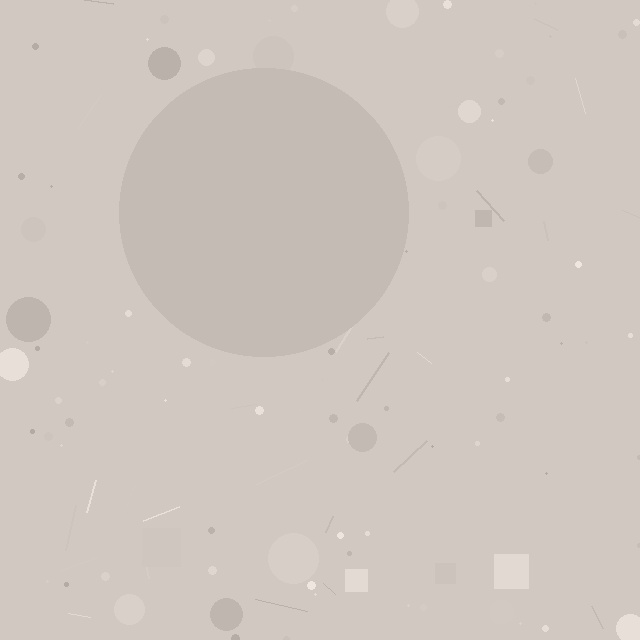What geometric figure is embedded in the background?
A circle is embedded in the background.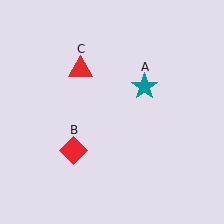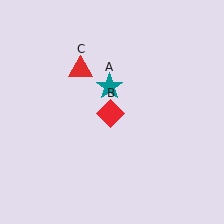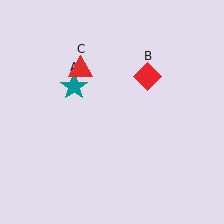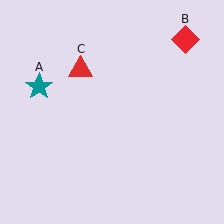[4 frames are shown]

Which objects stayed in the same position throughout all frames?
Red triangle (object C) remained stationary.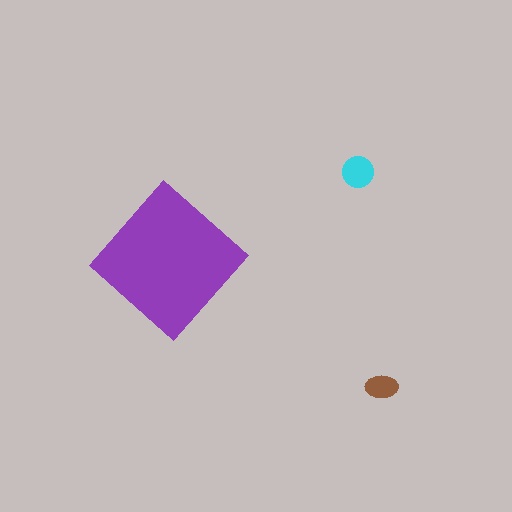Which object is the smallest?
The brown ellipse.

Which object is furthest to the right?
The brown ellipse is rightmost.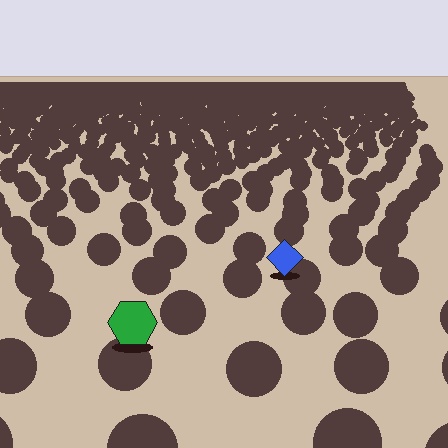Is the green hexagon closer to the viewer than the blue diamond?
Yes. The green hexagon is closer — you can tell from the texture gradient: the ground texture is coarser near it.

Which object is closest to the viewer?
The green hexagon is closest. The texture marks near it are larger and more spread out.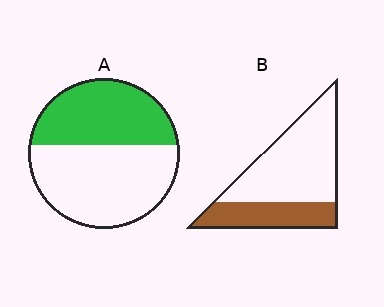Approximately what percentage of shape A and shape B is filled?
A is approximately 45% and B is approximately 30%.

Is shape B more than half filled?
No.